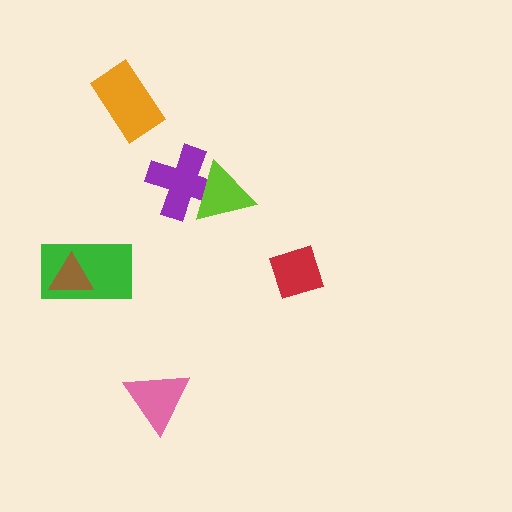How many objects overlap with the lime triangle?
1 object overlaps with the lime triangle.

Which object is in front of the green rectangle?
The brown triangle is in front of the green rectangle.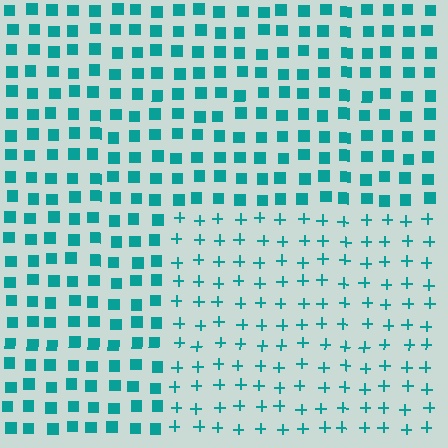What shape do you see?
I see a rectangle.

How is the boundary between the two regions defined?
The boundary is defined by a change in element shape: plus signs inside vs. squares outside. All elements share the same color and spacing.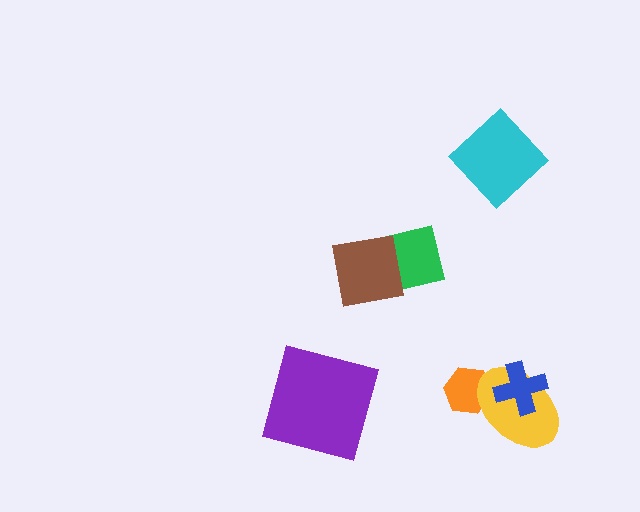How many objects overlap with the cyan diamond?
0 objects overlap with the cyan diamond.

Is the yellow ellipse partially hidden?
Yes, it is partially covered by another shape.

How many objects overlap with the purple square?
0 objects overlap with the purple square.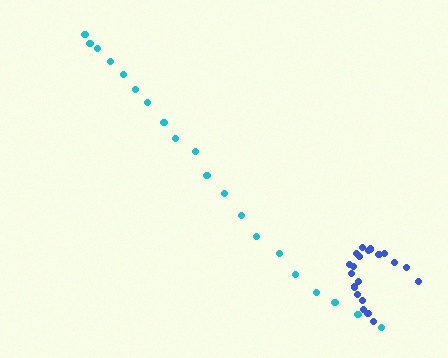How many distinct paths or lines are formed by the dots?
There are 2 distinct paths.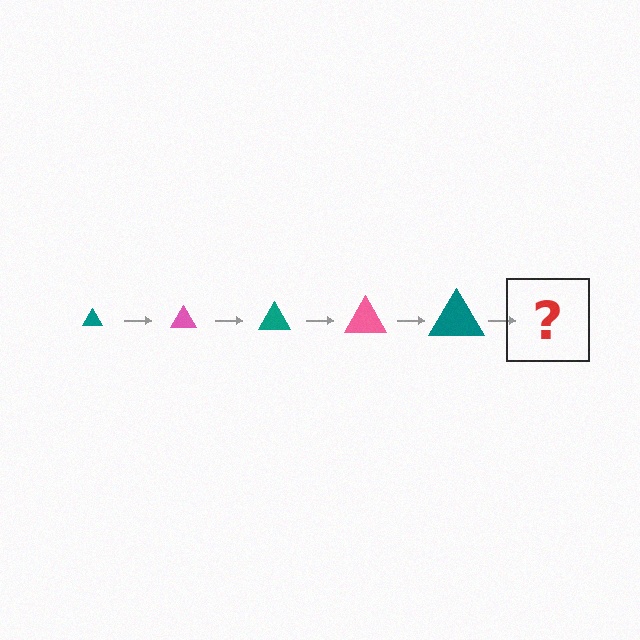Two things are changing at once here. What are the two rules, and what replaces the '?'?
The two rules are that the triangle grows larger each step and the color cycles through teal and pink. The '?' should be a pink triangle, larger than the previous one.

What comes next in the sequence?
The next element should be a pink triangle, larger than the previous one.